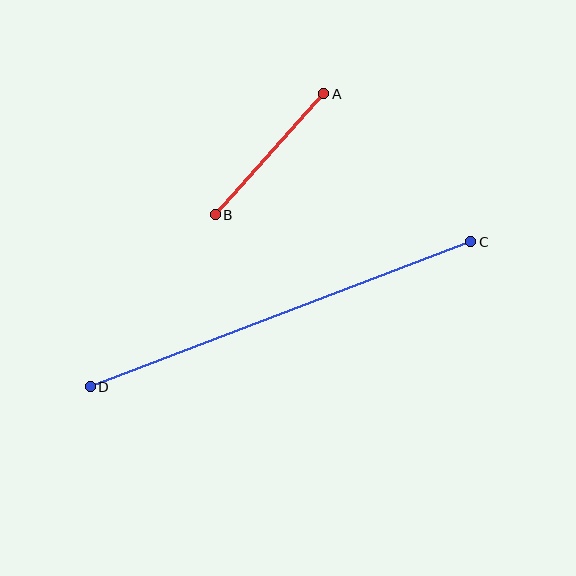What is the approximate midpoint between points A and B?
The midpoint is at approximately (269, 154) pixels.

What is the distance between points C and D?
The distance is approximately 407 pixels.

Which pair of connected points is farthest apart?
Points C and D are farthest apart.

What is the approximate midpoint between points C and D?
The midpoint is at approximately (280, 314) pixels.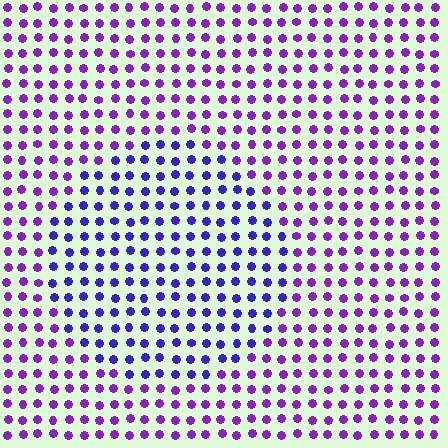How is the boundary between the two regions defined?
The boundary is defined purely by a slight shift in hue (about 31 degrees). Spacing, size, and orientation are identical on both sides.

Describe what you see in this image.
The image is filled with small purple elements in a uniform arrangement. A circle-shaped region is visible where the elements are tinted to a slightly different hue, forming a subtle color boundary.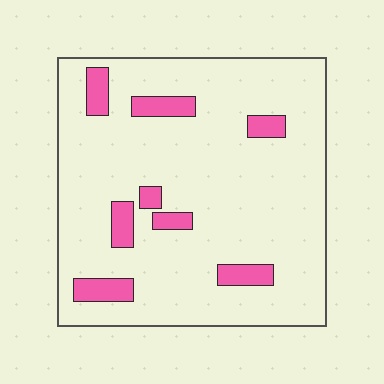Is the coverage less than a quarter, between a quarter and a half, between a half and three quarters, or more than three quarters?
Less than a quarter.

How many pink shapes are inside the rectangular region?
8.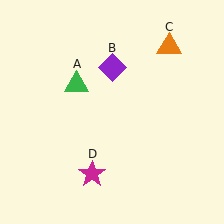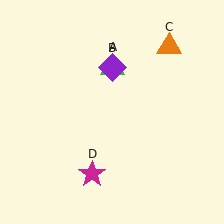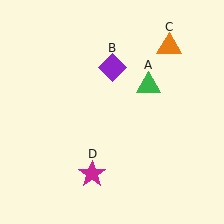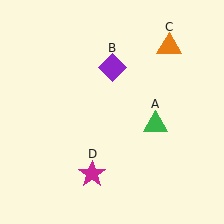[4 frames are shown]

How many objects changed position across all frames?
1 object changed position: green triangle (object A).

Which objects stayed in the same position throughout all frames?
Purple diamond (object B) and orange triangle (object C) and magenta star (object D) remained stationary.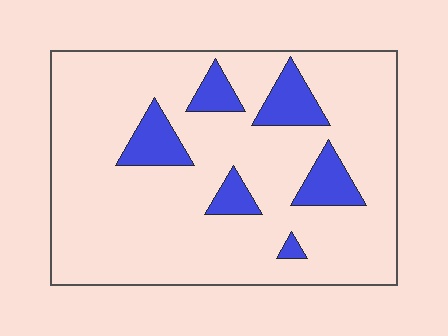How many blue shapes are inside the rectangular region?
6.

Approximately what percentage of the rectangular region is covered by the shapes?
Approximately 15%.